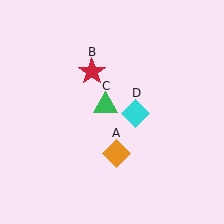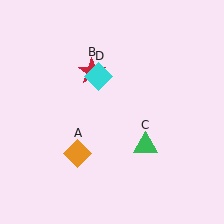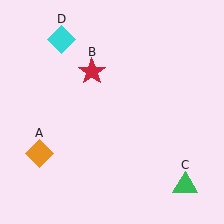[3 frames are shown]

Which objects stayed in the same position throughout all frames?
Red star (object B) remained stationary.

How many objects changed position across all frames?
3 objects changed position: orange diamond (object A), green triangle (object C), cyan diamond (object D).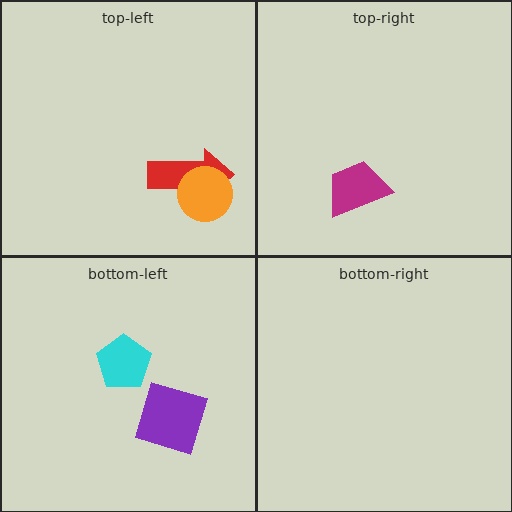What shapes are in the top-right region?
The magenta trapezoid.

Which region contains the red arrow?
The top-left region.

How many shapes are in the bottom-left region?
2.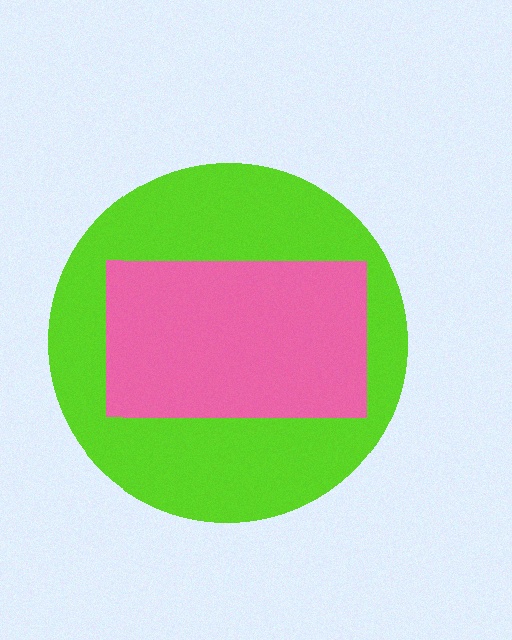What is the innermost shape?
The pink rectangle.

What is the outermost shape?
The lime circle.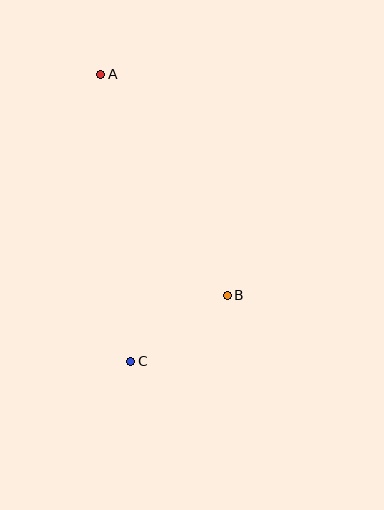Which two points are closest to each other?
Points B and C are closest to each other.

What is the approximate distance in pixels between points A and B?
The distance between A and B is approximately 255 pixels.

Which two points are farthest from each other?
Points A and C are farthest from each other.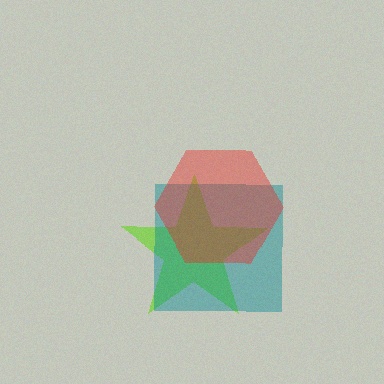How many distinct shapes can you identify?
There are 3 distinct shapes: a lime star, a teal square, a red hexagon.